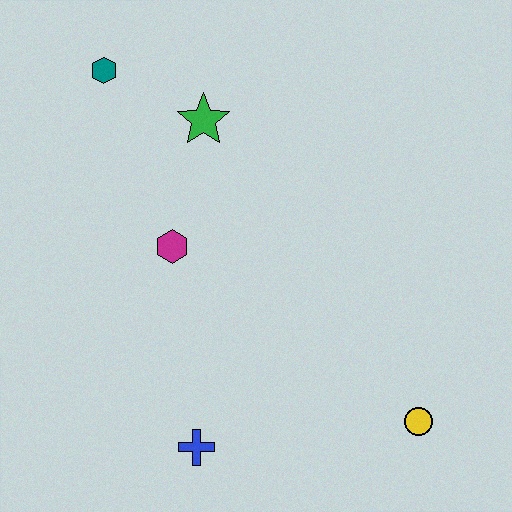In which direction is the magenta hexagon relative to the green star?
The magenta hexagon is below the green star.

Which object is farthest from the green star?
The yellow circle is farthest from the green star.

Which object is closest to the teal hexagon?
The green star is closest to the teal hexagon.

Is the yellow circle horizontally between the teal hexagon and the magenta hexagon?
No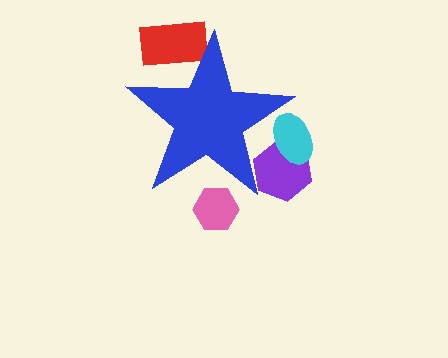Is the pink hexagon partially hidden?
Yes, the pink hexagon is partially hidden behind the blue star.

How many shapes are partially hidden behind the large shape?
4 shapes are partially hidden.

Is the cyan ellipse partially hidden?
Yes, the cyan ellipse is partially hidden behind the blue star.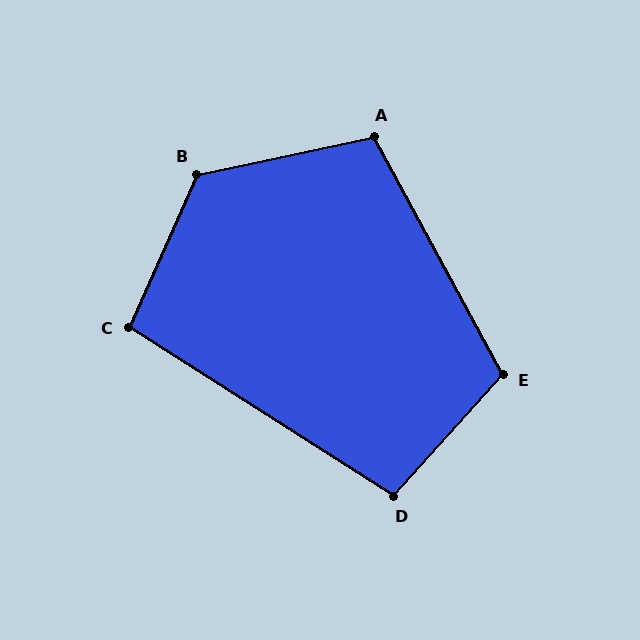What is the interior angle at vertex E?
Approximately 110 degrees (obtuse).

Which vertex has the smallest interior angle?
C, at approximately 99 degrees.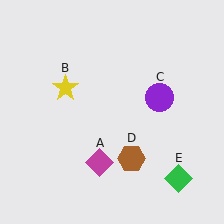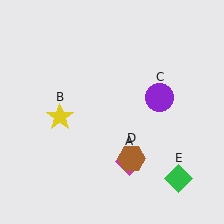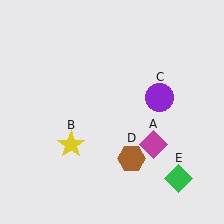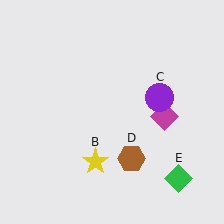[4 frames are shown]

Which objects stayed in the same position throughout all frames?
Purple circle (object C) and brown hexagon (object D) and green diamond (object E) remained stationary.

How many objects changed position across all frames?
2 objects changed position: magenta diamond (object A), yellow star (object B).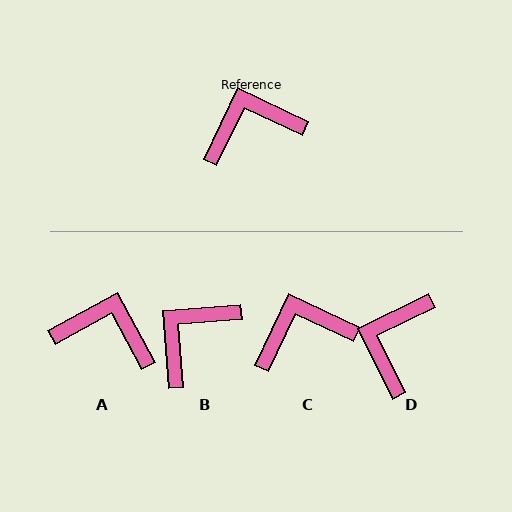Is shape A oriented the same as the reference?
No, it is off by about 36 degrees.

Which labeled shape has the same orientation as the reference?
C.